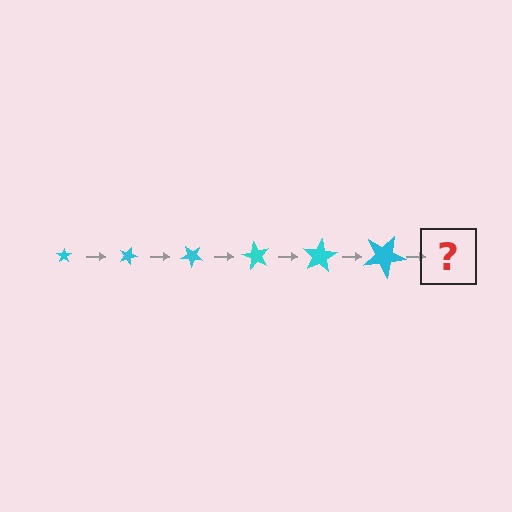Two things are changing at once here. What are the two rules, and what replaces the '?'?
The two rules are that the star grows larger each step and it rotates 20 degrees each step. The '?' should be a star, larger than the previous one and rotated 120 degrees from the start.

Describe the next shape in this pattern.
It should be a star, larger than the previous one and rotated 120 degrees from the start.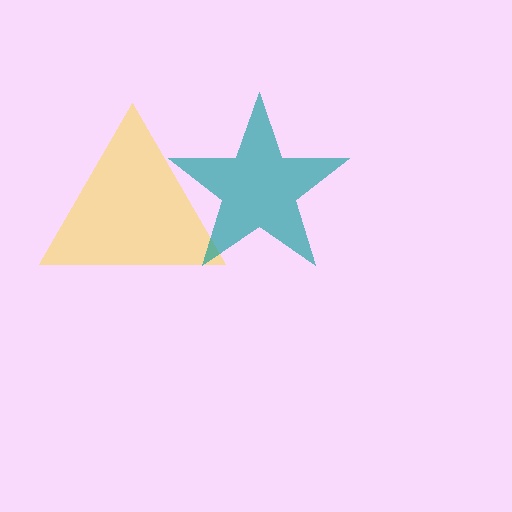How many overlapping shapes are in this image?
There are 2 overlapping shapes in the image.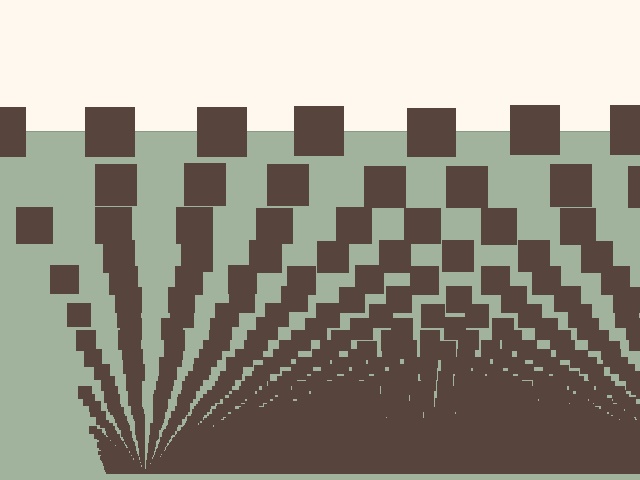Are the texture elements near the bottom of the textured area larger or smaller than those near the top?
Smaller. The gradient is inverted — elements near the bottom are smaller and denser.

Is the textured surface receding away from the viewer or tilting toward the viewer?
The surface appears to tilt toward the viewer. Texture elements get larger and sparser toward the top.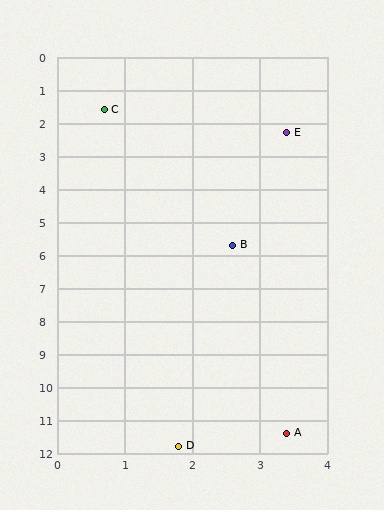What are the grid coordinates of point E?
Point E is at approximately (3.4, 2.3).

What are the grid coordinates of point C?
Point C is at approximately (0.7, 1.6).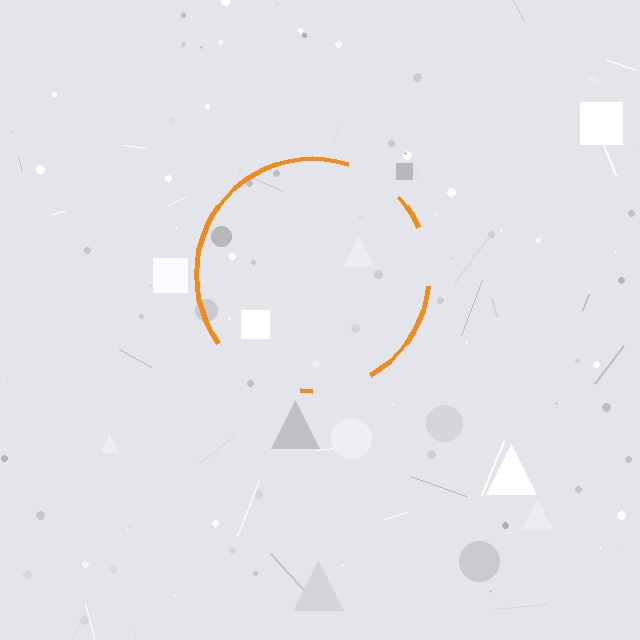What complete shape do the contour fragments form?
The contour fragments form a circle.